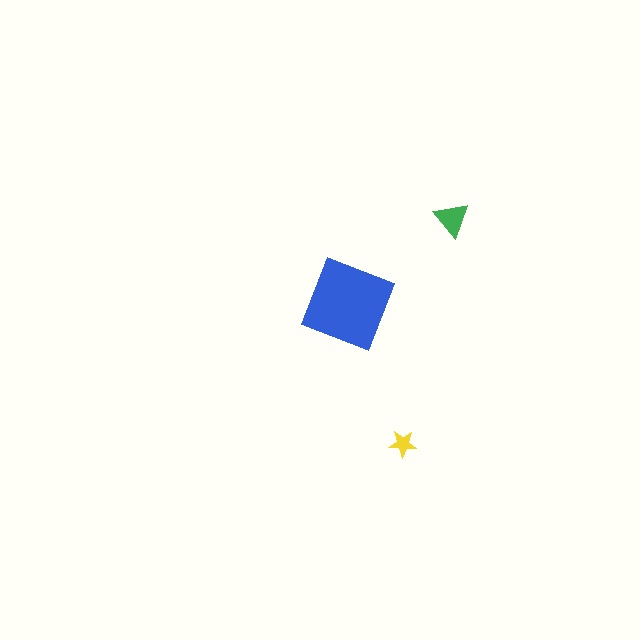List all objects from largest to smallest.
The blue diamond, the green triangle, the yellow star.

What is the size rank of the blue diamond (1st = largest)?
1st.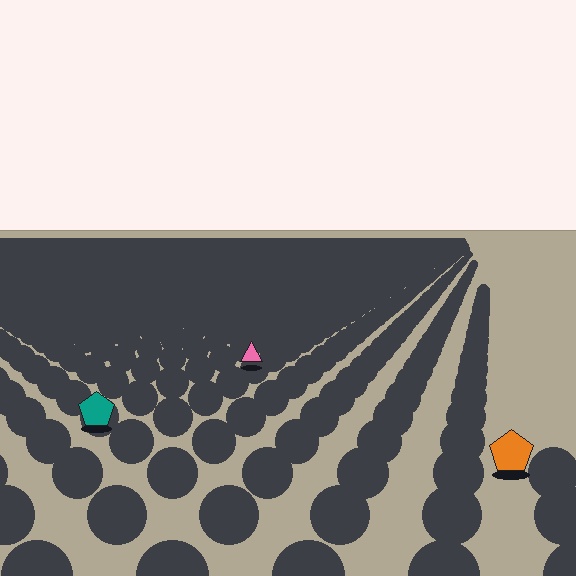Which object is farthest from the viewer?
The pink triangle is farthest from the viewer. It appears smaller and the ground texture around it is denser.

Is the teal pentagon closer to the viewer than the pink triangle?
Yes. The teal pentagon is closer — you can tell from the texture gradient: the ground texture is coarser near it.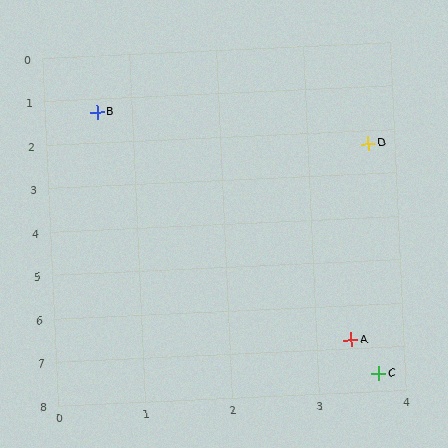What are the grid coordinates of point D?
Point D is at approximately (3.7, 2.3).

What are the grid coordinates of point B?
Point B is at approximately (0.6, 1.3).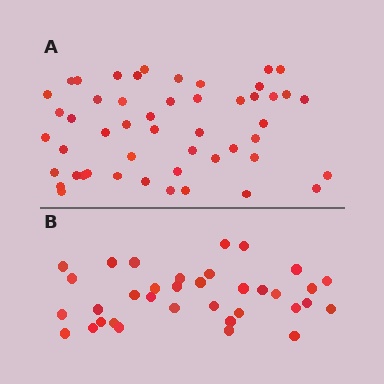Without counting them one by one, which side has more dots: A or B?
Region A (the top region) has more dots.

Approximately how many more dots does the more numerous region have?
Region A has approximately 15 more dots than region B.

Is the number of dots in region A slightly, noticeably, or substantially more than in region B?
Region A has noticeably more, but not dramatically so. The ratio is roughly 1.4 to 1.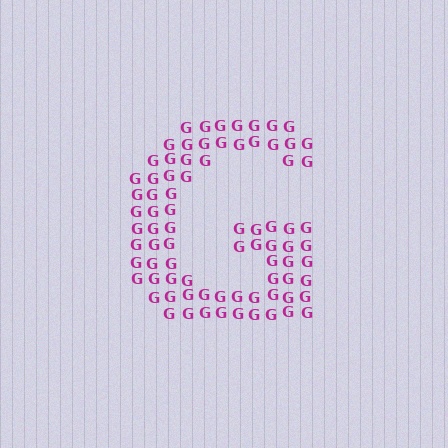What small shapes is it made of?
It is made of small letter G's.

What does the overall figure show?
The overall figure shows the letter G.